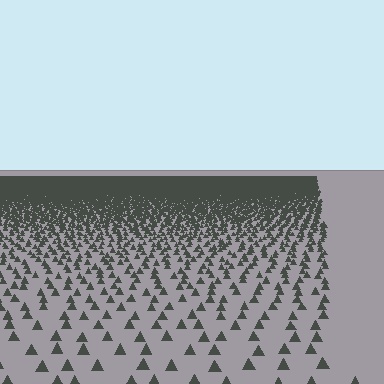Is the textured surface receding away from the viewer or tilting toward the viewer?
The surface is receding away from the viewer. Texture elements get smaller and denser toward the top.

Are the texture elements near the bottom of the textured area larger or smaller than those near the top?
Larger. Near the bottom, elements are closer to the viewer and appear at a bigger on-screen size.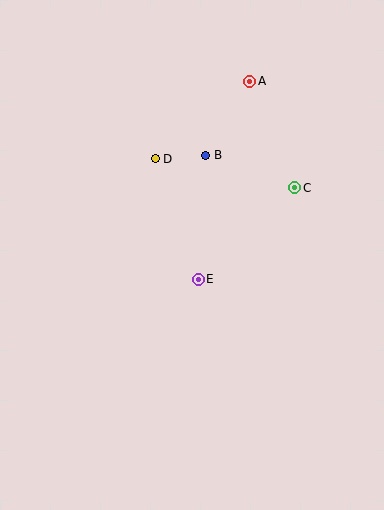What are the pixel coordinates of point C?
Point C is at (295, 188).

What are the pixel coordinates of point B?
Point B is at (206, 155).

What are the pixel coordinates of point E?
Point E is at (198, 279).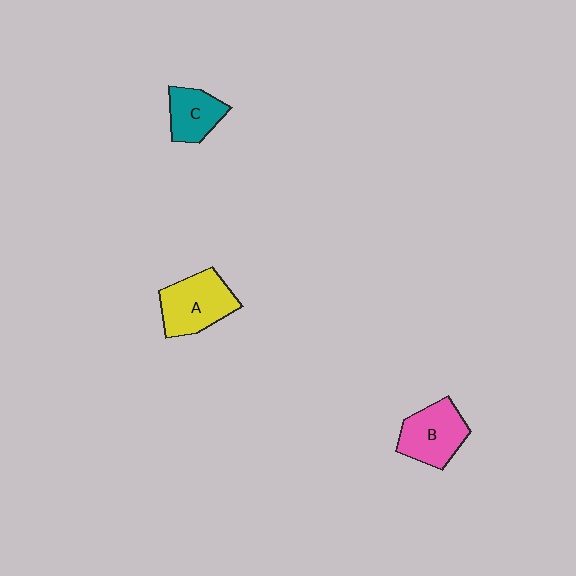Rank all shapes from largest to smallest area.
From largest to smallest: A (yellow), B (pink), C (teal).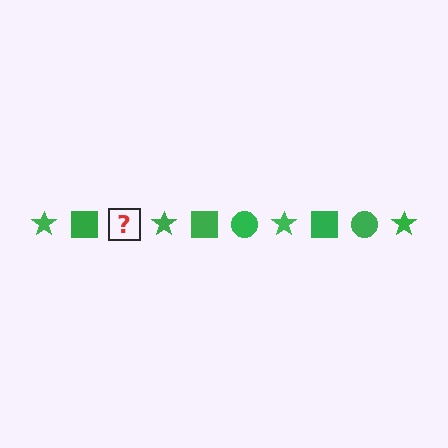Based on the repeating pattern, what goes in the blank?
The blank should be a green circle.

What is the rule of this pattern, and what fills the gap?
The rule is that the pattern cycles through star, square, circle shapes in green. The gap should be filled with a green circle.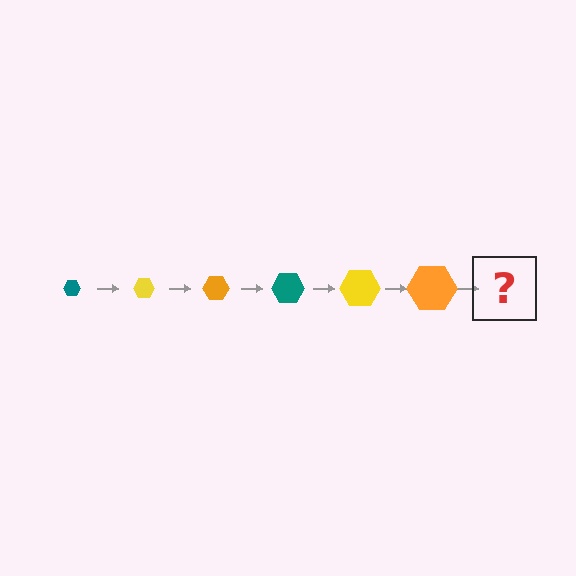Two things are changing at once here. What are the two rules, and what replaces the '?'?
The two rules are that the hexagon grows larger each step and the color cycles through teal, yellow, and orange. The '?' should be a teal hexagon, larger than the previous one.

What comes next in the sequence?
The next element should be a teal hexagon, larger than the previous one.